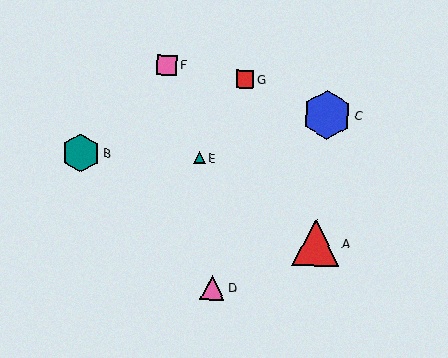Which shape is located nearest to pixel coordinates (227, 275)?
The pink triangle (labeled D) at (212, 288) is nearest to that location.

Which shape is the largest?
The blue hexagon (labeled C) is the largest.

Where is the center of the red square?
The center of the red square is at (245, 79).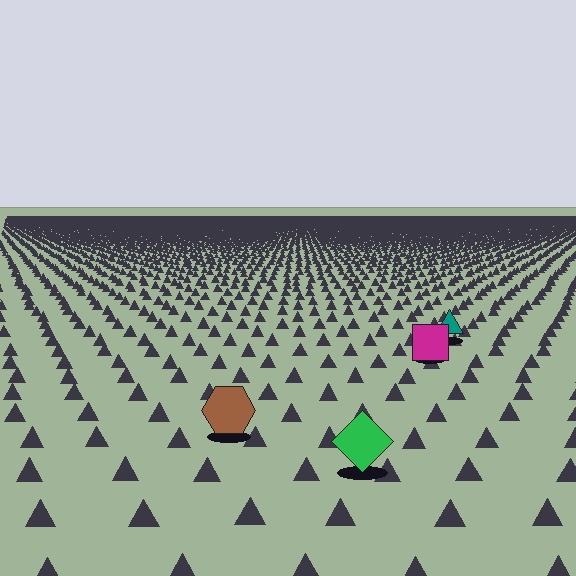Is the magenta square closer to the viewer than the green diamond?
No. The green diamond is closer — you can tell from the texture gradient: the ground texture is coarser near it.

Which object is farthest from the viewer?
The teal triangle is farthest from the viewer. It appears smaller and the ground texture around it is denser.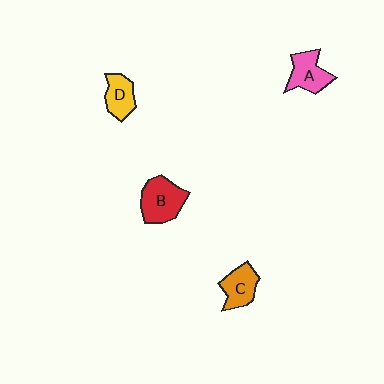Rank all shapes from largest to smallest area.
From largest to smallest: B (red), A (pink), C (orange), D (yellow).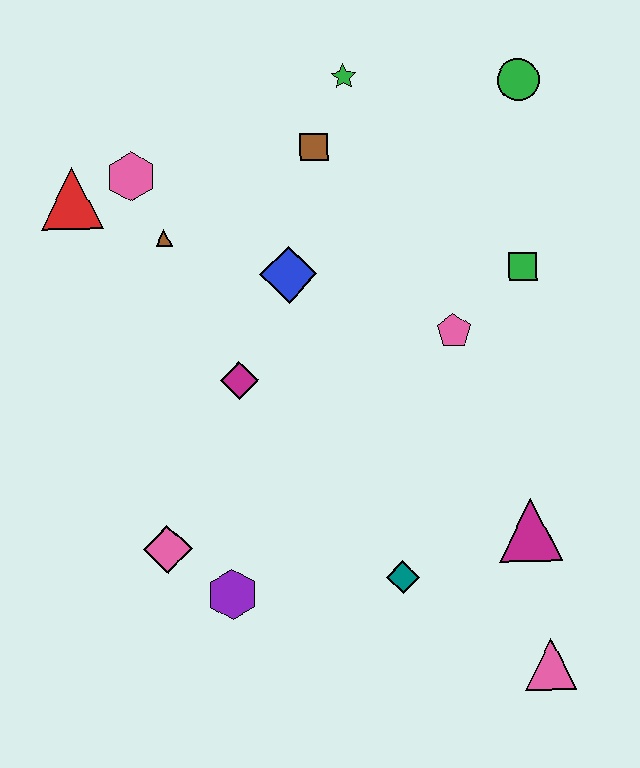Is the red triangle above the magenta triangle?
Yes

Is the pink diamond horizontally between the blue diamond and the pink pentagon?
No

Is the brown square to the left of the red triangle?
No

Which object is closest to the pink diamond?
The purple hexagon is closest to the pink diamond.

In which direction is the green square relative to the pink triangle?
The green square is above the pink triangle.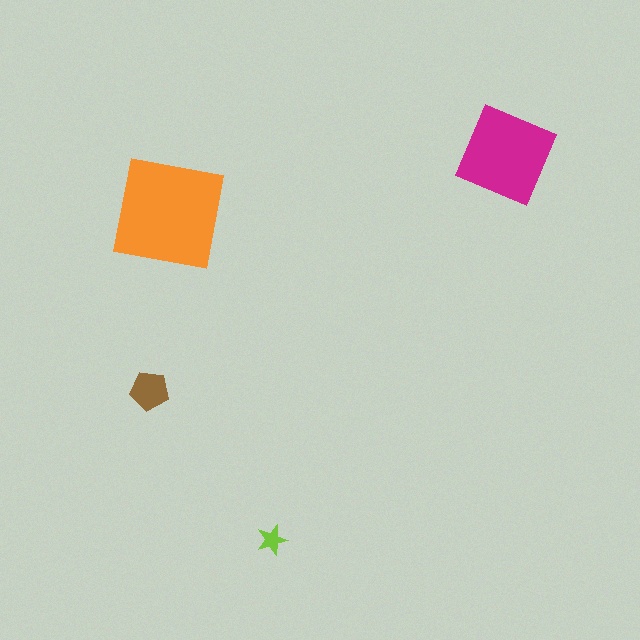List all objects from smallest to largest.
The lime star, the brown pentagon, the magenta diamond, the orange square.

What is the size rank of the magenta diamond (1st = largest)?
2nd.